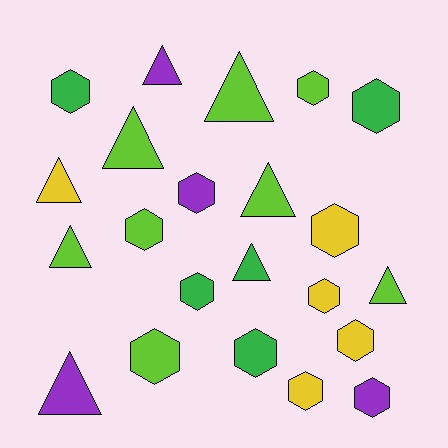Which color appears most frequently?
Lime, with 8 objects.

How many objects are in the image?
There are 22 objects.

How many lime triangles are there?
There are 5 lime triangles.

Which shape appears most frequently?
Hexagon, with 13 objects.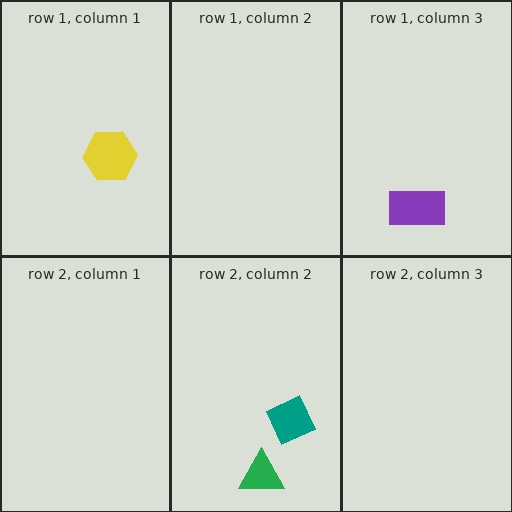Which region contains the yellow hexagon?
The row 1, column 1 region.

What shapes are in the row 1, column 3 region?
The purple rectangle.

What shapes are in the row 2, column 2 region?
The green triangle, the teal square.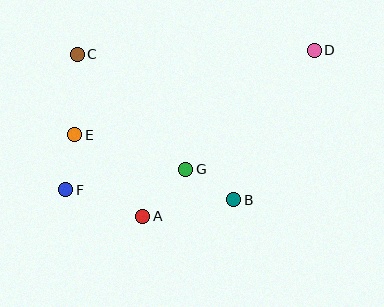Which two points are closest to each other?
Points E and F are closest to each other.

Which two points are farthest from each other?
Points D and F are farthest from each other.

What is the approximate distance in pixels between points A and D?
The distance between A and D is approximately 239 pixels.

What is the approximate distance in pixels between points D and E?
The distance between D and E is approximately 254 pixels.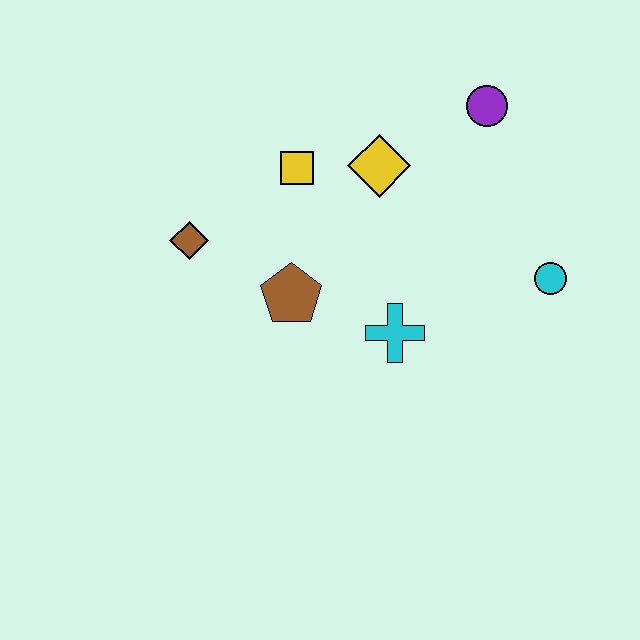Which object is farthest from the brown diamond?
The cyan circle is farthest from the brown diamond.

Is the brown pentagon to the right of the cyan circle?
No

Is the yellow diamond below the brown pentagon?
No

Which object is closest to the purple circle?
The yellow diamond is closest to the purple circle.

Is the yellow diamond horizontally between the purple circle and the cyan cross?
No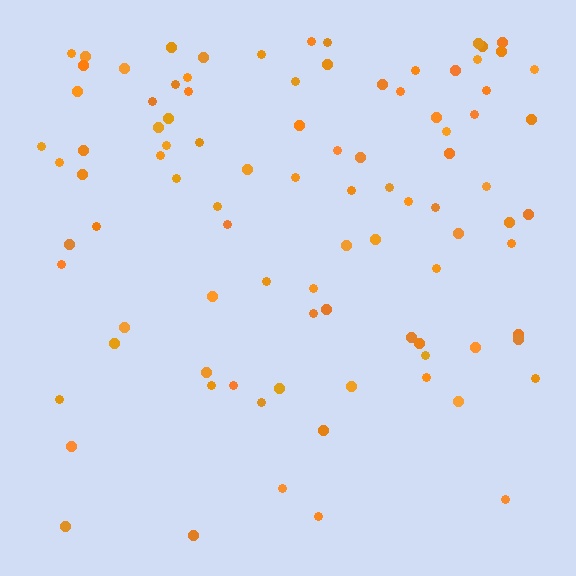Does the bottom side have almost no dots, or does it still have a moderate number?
Still a moderate number, just noticeably fewer than the top.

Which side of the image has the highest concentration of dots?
The top.